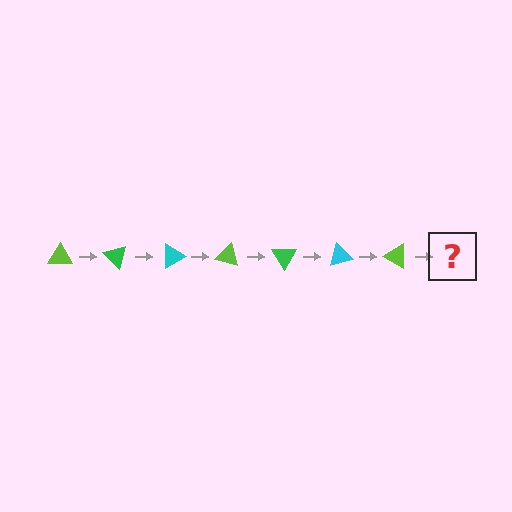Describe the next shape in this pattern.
It should be a green triangle, rotated 315 degrees from the start.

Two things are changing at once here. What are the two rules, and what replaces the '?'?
The two rules are that it rotates 45 degrees each step and the color cycles through lime, green, and cyan. The '?' should be a green triangle, rotated 315 degrees from the start.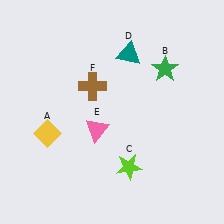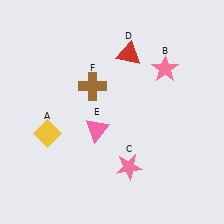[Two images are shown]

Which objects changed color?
B changed from green to pink. C changed from lime to pink. D changed from teal to red.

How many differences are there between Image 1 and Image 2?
There are 3 differences between the two images.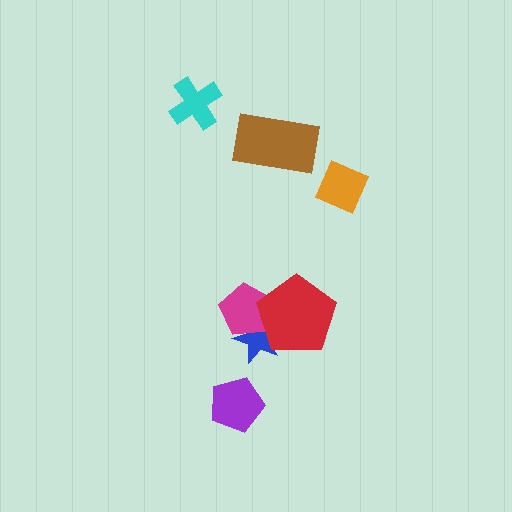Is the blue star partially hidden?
Yes, it is partially covered by another shape.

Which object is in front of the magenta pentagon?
The red pentagon is in front of the magenta pentagon.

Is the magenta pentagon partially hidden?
Yes, it is partially covered by another shape.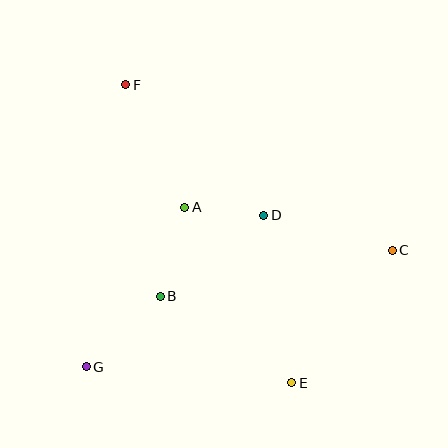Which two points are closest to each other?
Points A and D are closest to each other.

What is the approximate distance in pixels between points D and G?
The distance between D and G is approximately 233 pixels.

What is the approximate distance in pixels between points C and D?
The distance between C and D is approximately 133 pixels.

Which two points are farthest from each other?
Points E and F are farthest from each other.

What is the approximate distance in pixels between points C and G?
The distance between C and G is approximately 327 pixels.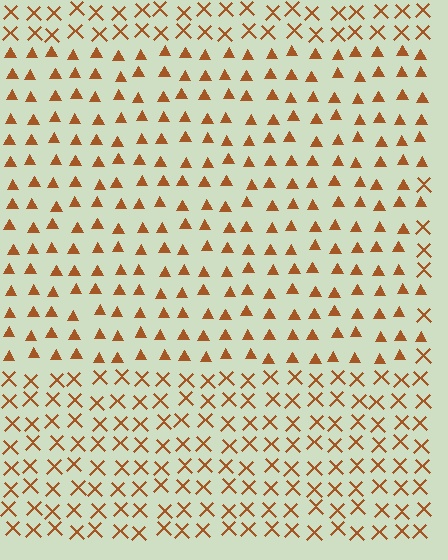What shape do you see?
I see a rectangle.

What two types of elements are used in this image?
The image uses triangles inside the rectangle region and X marks outside it.